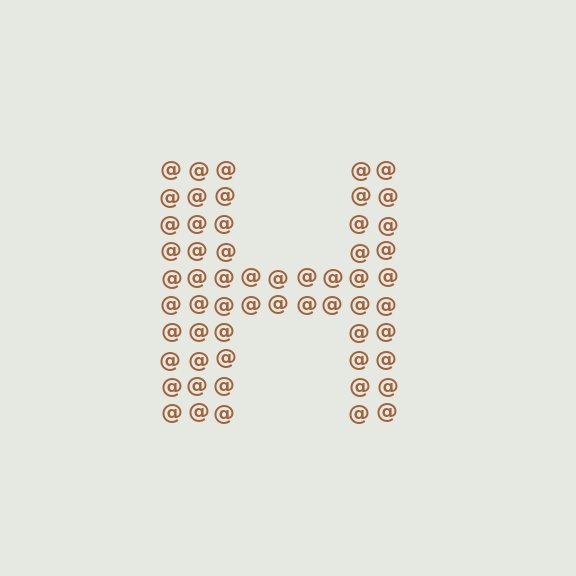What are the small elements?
The small elements are at signs.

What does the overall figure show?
The overall figure shows the letter H.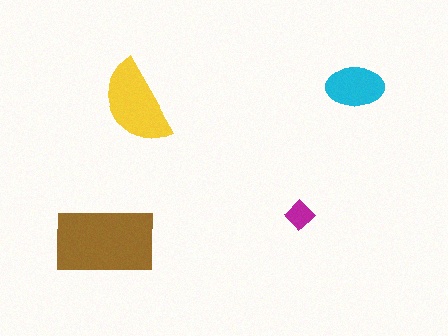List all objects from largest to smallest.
The brown rectangle, the yellow semicircle, the cyan ellipse, the magenta diamond.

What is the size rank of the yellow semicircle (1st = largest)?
2nd.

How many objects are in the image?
There are 4 objects in the image.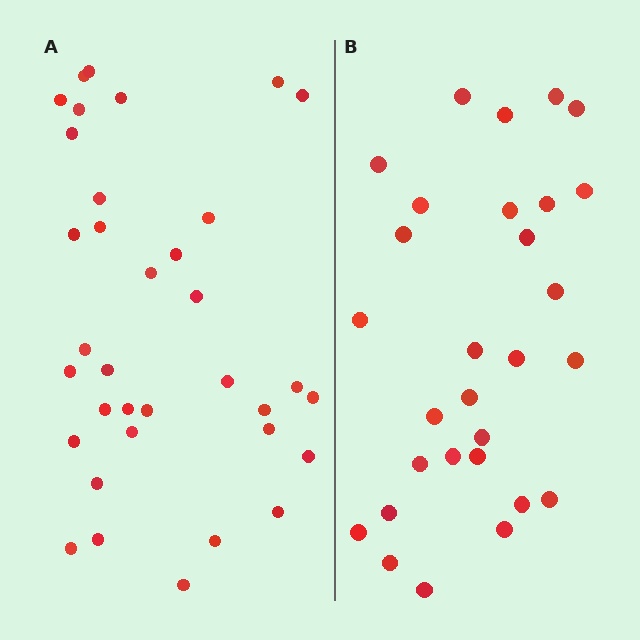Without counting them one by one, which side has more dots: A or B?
Region A (the left region) has more dots.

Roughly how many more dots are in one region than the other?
Region A has about 6 more dots than region B.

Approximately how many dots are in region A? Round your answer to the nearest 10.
About 40 dots. (The exact count is 35, which rounds to 40.)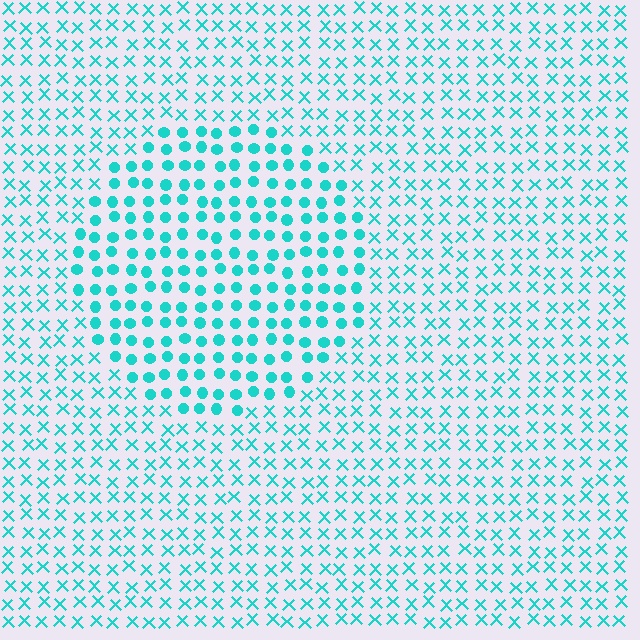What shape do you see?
I see a circle.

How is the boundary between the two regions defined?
The boundary is defined by a change in element shape: circles inside vs. X marks outside. All elements share the same color and spacing.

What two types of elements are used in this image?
The image uses circles inside the circle region and X marks outside it.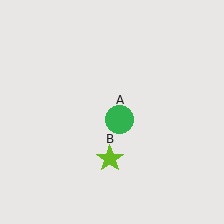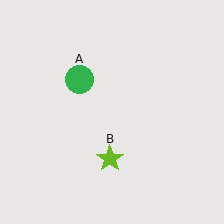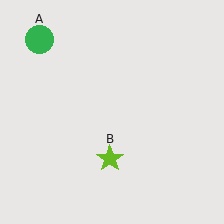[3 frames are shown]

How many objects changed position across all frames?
1 object changed position: green circle (object A).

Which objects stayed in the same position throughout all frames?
Lime star (object B) remained stationary.